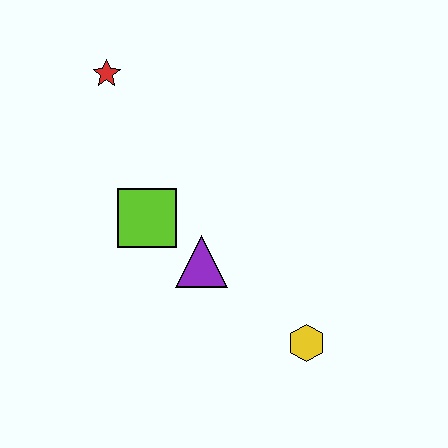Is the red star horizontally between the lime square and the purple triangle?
No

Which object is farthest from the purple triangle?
The red star is farthest from the purple triangle.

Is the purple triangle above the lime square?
No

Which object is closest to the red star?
The lime square is closest to the red star.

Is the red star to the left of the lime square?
Yes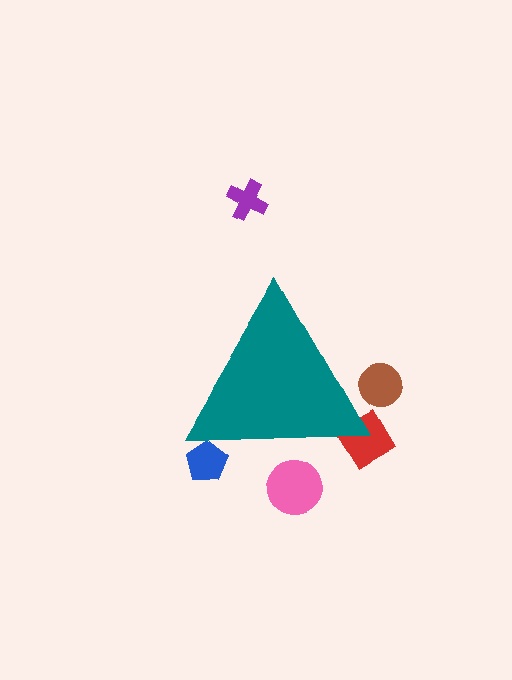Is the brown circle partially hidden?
Yes, the brown circle is partially hidden behind the teal triangle.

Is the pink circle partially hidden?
Yes, the pink circle is partially hidden behind the teal triangle.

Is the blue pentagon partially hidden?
Yes, the blue pentagon is partially hidden behind the teal triangle.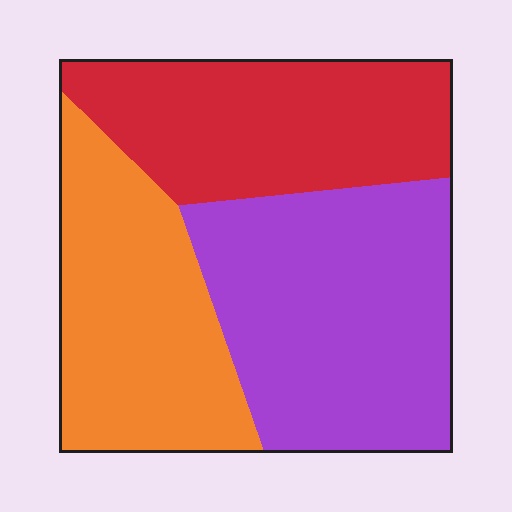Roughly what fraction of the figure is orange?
Orange covers roughly 30% of the figure.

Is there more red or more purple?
Purple.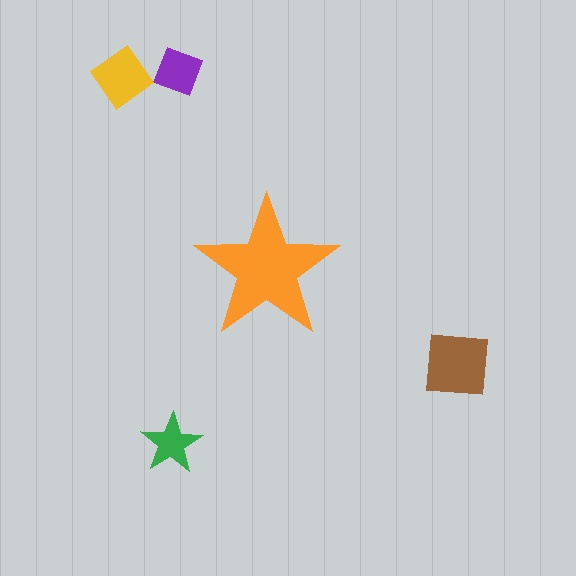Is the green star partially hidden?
No, the green star is fully visible.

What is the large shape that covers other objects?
An orange star.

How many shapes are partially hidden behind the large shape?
0 shapes are partially hidden.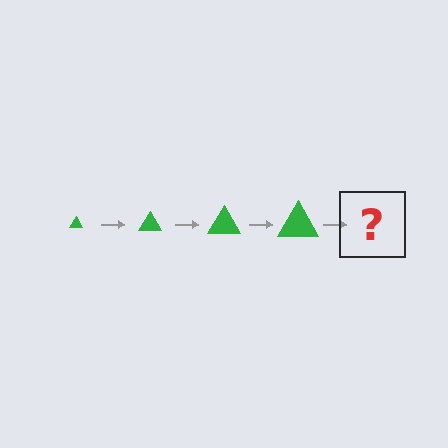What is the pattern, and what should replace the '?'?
The pattern is that the triangle gets progressively larger each step. The '?' should be a green triangle, larger than the previous one.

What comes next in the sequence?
The next element should be a green triangle, larger than the previous one.